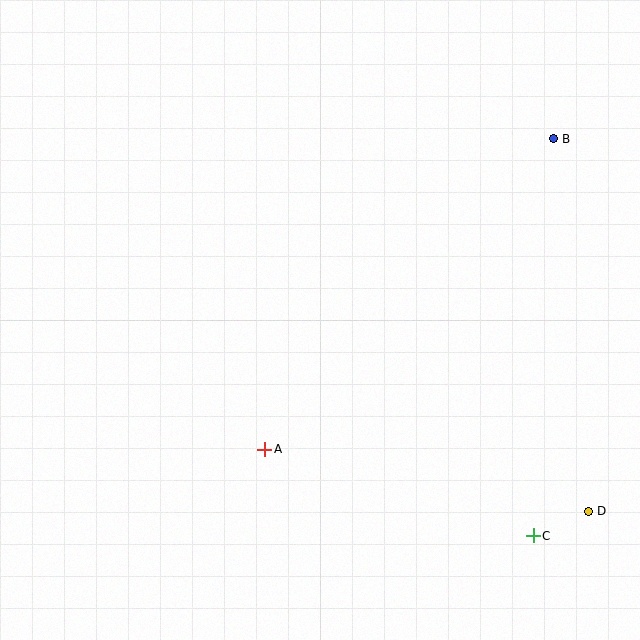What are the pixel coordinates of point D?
Point D is at (588, 511).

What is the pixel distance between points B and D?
The distance between B and D is 375 pixels.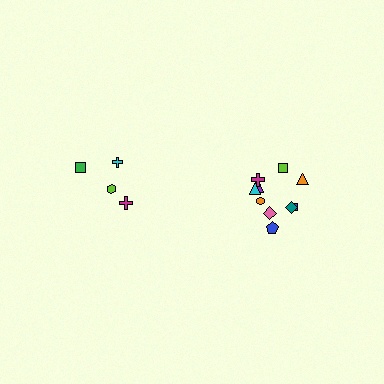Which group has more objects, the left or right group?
The right group.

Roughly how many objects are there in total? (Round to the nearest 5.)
Roughly 15 objects in total.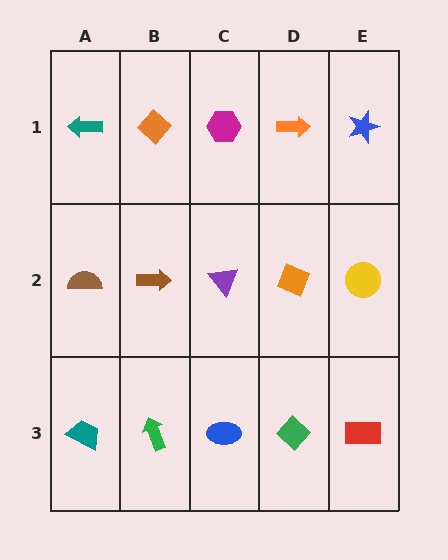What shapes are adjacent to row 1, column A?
A brown semicircle (row 2, column A), an orange diamond (row 1, column B).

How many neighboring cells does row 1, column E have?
2.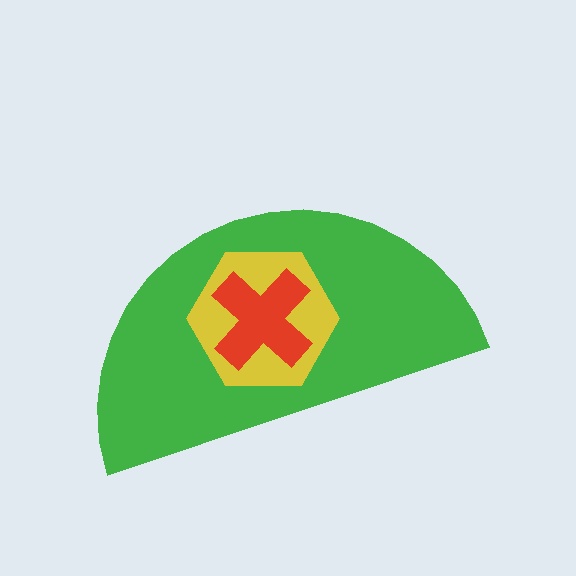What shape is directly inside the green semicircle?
The yellow hexagon.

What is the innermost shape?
The red cross.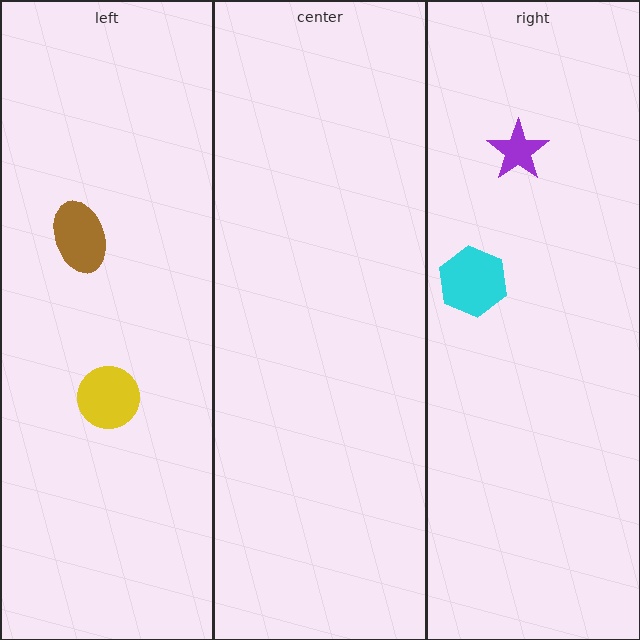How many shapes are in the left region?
2.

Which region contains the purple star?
The right region.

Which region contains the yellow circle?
The left region.